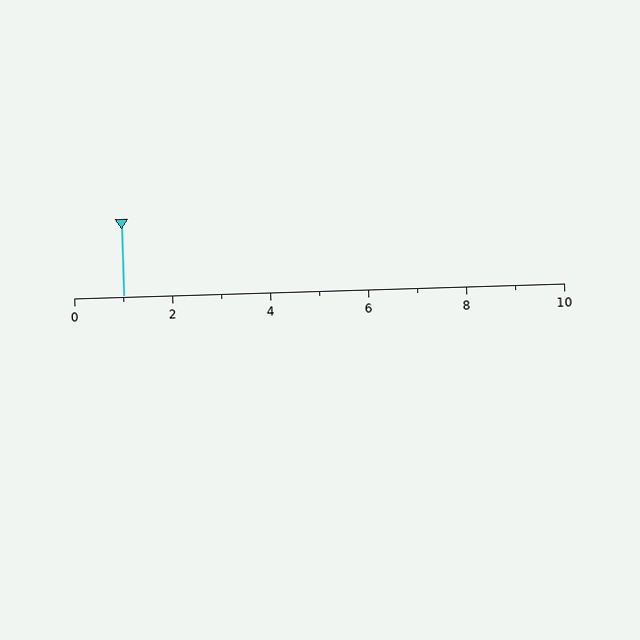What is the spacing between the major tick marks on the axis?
The major ticks are spaced 2 apart.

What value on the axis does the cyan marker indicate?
The marker indicates approximately 1.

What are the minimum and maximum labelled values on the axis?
The axis runs from 0 to 10.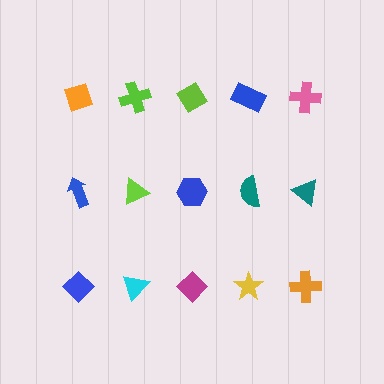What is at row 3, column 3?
A magenta diamond.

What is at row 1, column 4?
A blue rectangle.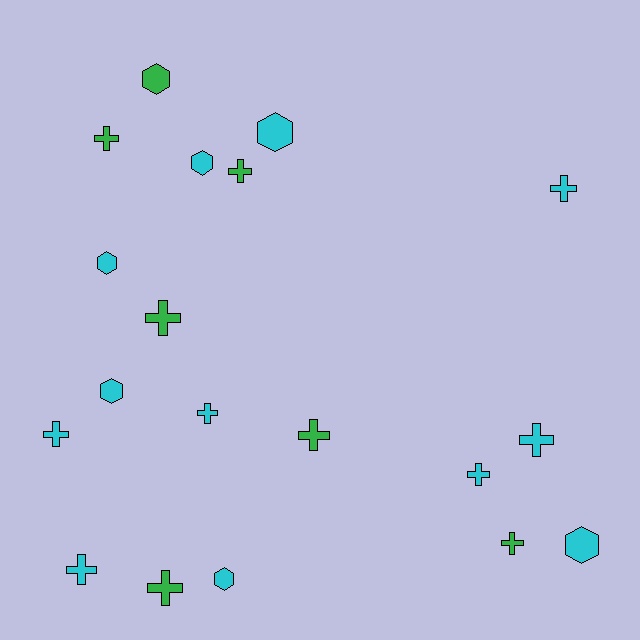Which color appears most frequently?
Cyan, with 12 objects.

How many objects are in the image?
There are 19 objects.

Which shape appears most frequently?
Cross, with 12 objects.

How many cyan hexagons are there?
There are 6 cyan hexagons.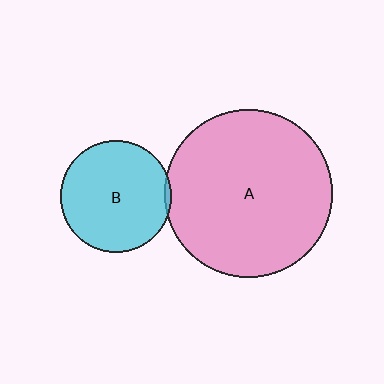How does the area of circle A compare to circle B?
Approximately 2.3 times.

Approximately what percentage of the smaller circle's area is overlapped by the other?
Approximately 5%.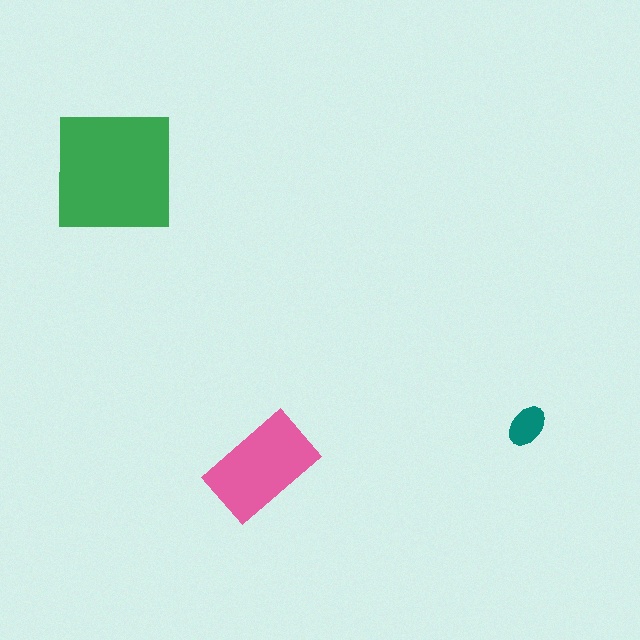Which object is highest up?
The green square is topmost.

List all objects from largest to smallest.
The green square, the pink rectangle, the teal ellipse.